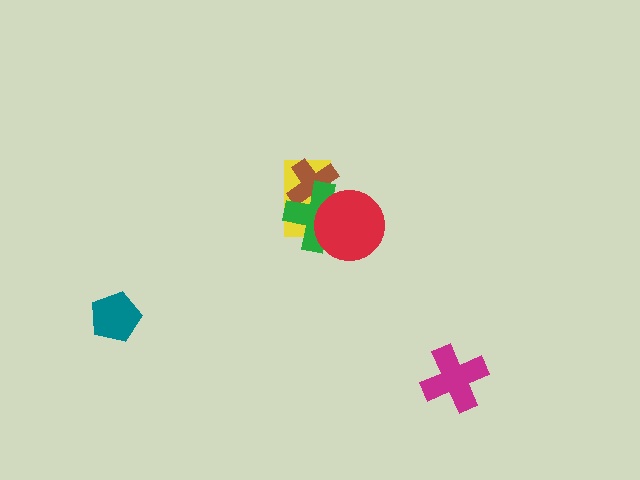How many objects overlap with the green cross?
3 objects overlap with the green cross.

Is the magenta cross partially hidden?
No, no other shape covers it.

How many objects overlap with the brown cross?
3 objects overlap with the brown cross.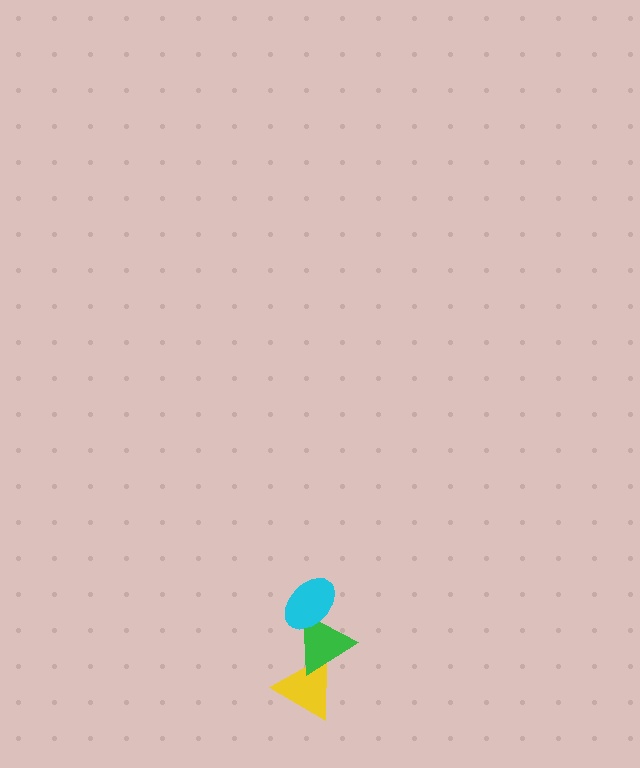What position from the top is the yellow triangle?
The yellow triangle is 3rd from the top.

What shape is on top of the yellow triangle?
The green triangle is on top of the yellow triangle.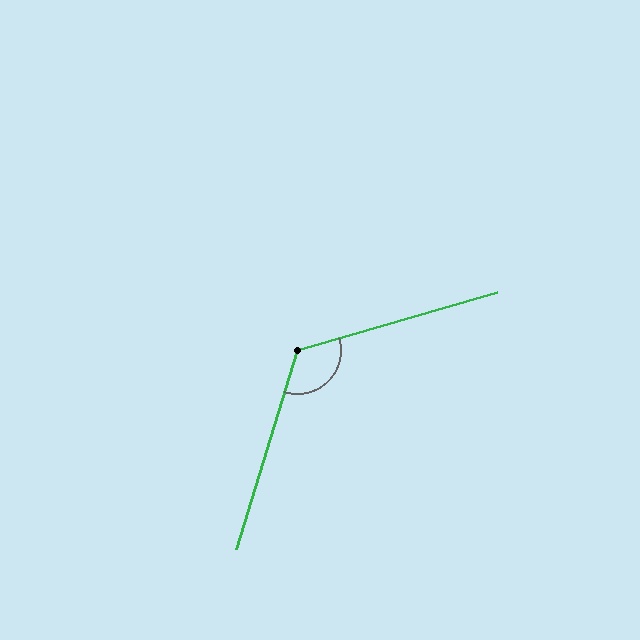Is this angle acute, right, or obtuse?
It is obtuse.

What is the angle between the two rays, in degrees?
Approximately 123 degrees.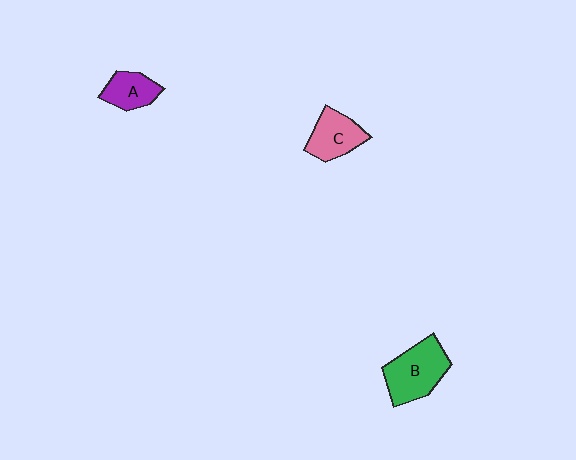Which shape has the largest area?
Shape B (green).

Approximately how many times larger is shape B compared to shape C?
Approximately 1.4 times.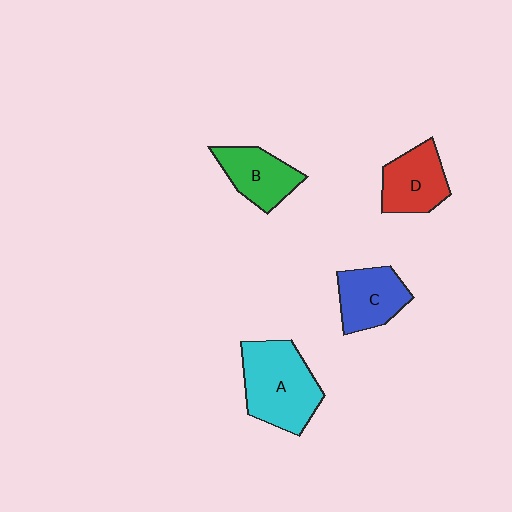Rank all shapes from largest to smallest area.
From largest to smallest: A (cyan), D (red), C (blue), B (green).